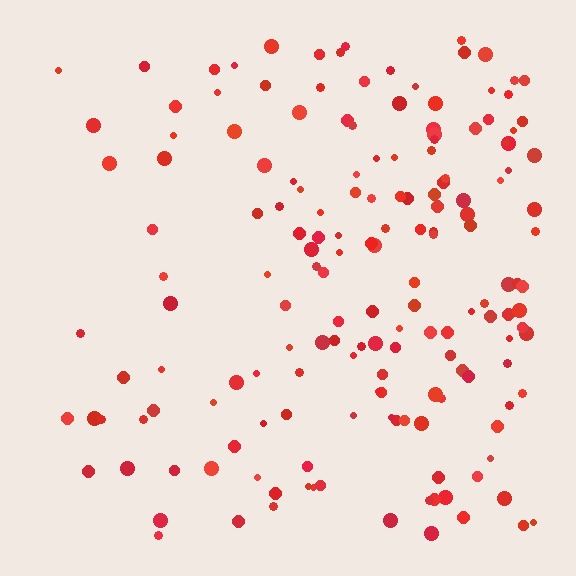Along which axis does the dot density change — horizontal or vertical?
Horizontal.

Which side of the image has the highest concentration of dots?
The right.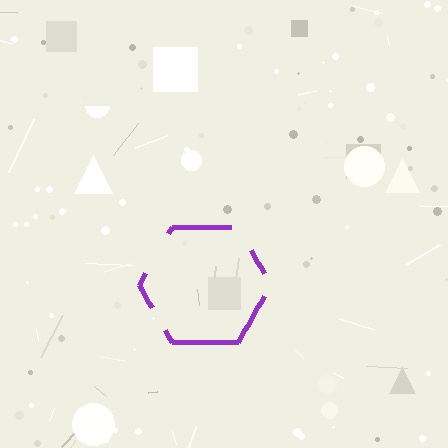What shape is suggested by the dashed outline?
The dashed outline suggests a hexagon.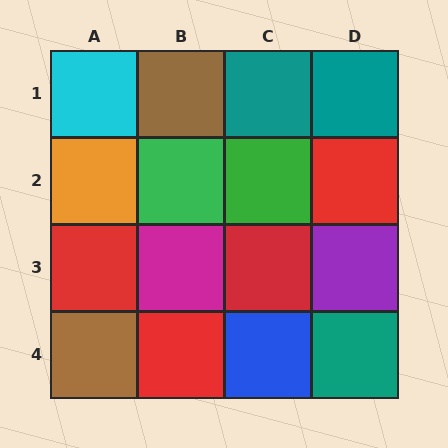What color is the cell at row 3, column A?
Red.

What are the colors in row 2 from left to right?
Orange, green, green, red.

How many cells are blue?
1 cell is blue.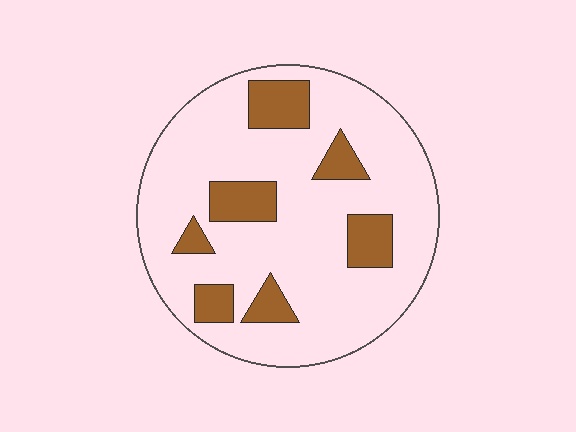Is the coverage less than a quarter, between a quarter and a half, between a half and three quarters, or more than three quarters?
Less than a quarter.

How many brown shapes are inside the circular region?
7.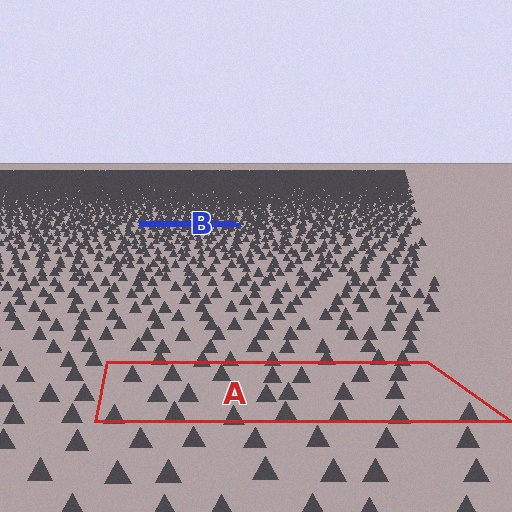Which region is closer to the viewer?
Region A is closer. The texture elements there are larger and more spread out.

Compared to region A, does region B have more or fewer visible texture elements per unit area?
Region B has more texture elements per unit area — they are packed more densely because it is farther away.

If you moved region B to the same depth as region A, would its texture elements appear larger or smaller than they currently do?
They would appear larger. At a closer depth, the same texture elements are projected at a bigger on-screen size.